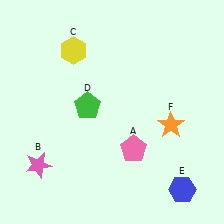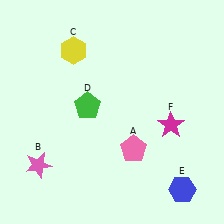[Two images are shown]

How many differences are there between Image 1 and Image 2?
There is 1 difference between the two images.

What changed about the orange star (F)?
In Image 1, F is orange. In Image 2, it changed to magenta.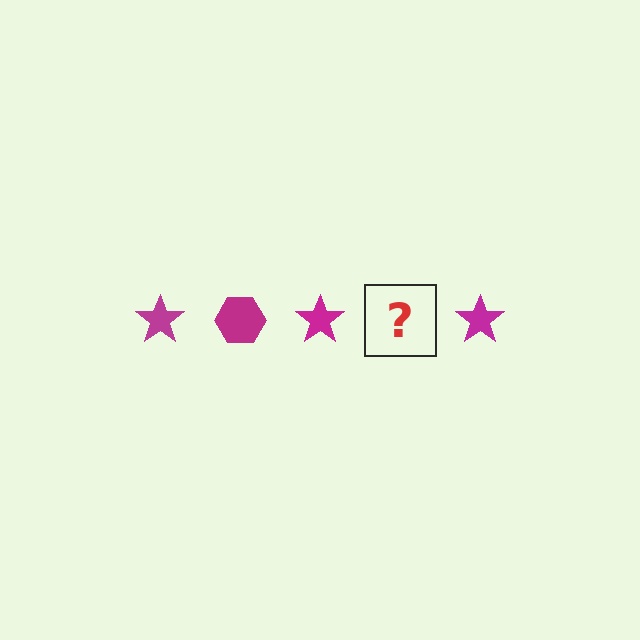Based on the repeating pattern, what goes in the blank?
The blank should be a magenta hexagon.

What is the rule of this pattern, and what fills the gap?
The rule is that the pattern cycles through star, hexagon shapes in magenta. The gap should be filled with a magenta hexagon.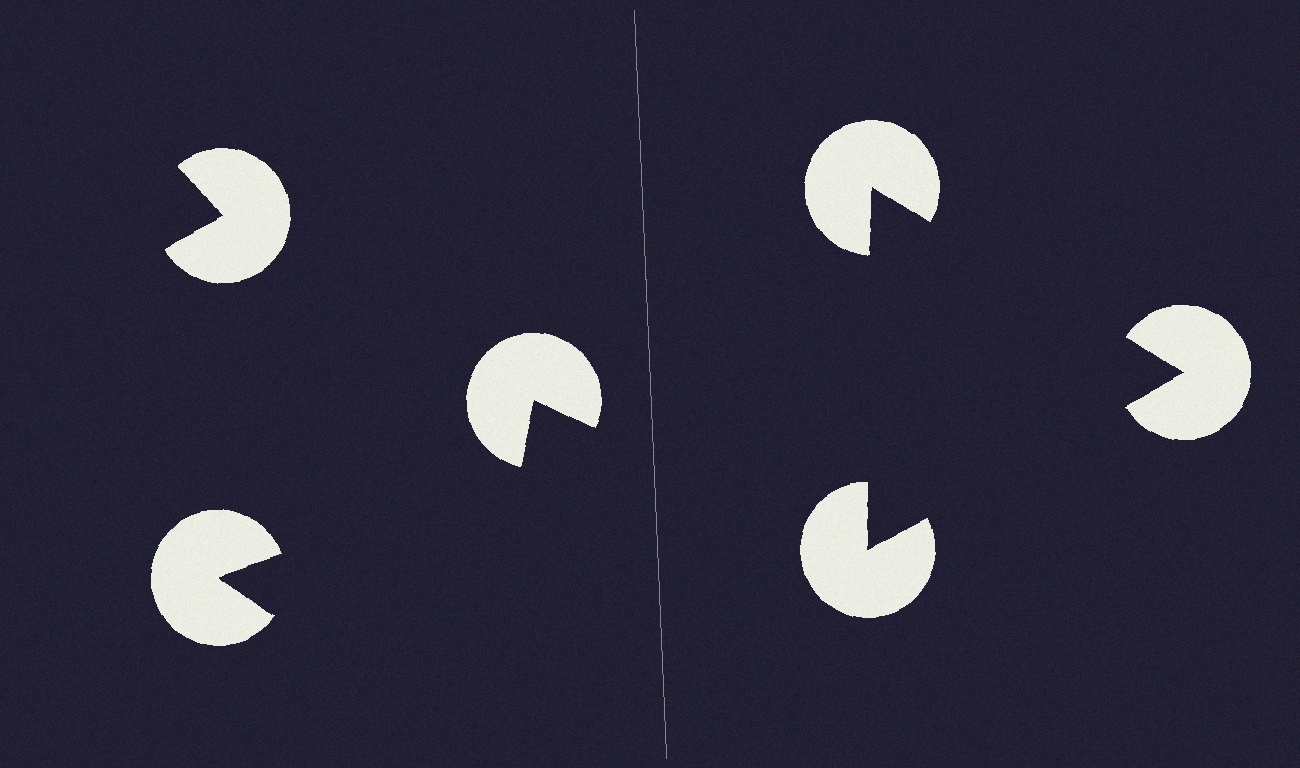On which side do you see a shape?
An illusory triangle appears on the right side. On the left side the wedge cuts are rotated, so no coherent shape forms.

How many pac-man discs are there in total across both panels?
6 — 3 on each side.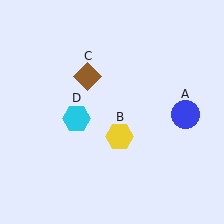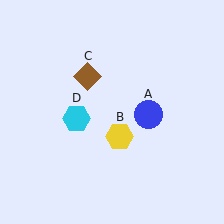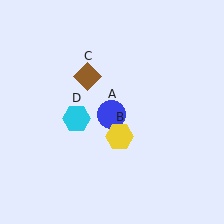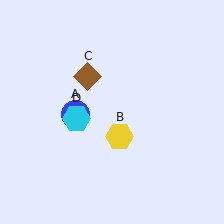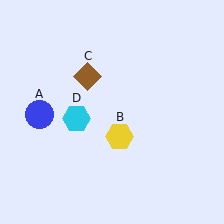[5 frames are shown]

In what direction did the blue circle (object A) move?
The blue circle (object A) moved left.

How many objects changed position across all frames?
1 object changed position: blue circle (object A).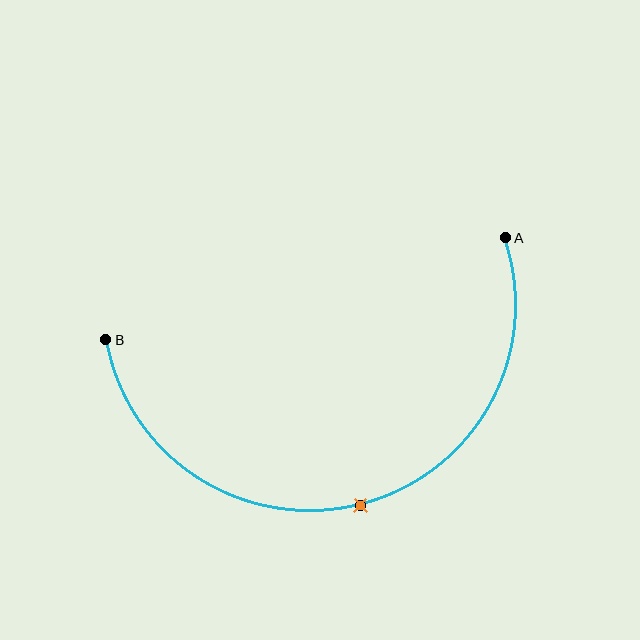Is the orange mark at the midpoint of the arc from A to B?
Yes. The orange mark lies on the arc at equal arc-length from both A and B — it is the arc midpoint.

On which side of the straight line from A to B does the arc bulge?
The arc bulges below the straight line connecting A and B.